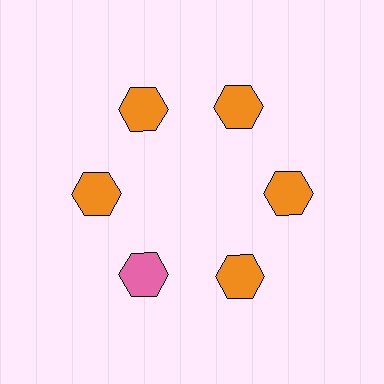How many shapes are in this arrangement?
There are 6 shapes arranged in a ring pattern.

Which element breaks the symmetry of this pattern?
The pink hexagon at roughly the 7 o'clock position breaks the symmetry. All other shapes are orange hexagons.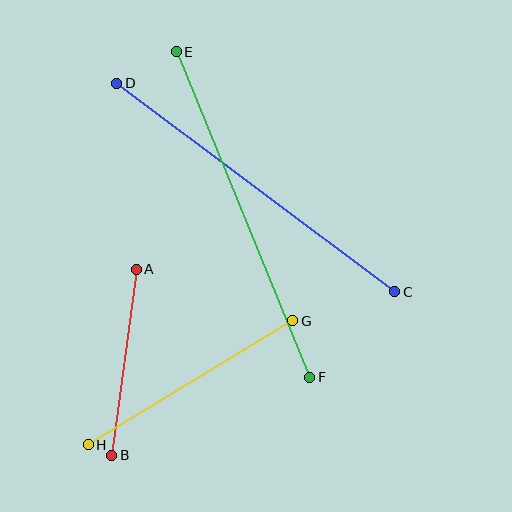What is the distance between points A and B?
The distance is approximately 188 pixels.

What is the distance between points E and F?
The distance is approximately 352 pixels.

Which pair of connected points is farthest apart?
Points E and F are farthest apart.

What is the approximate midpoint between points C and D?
The midpoint is at approximately (256, 187) pixels.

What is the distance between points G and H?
The distance is approximately 239 pixels.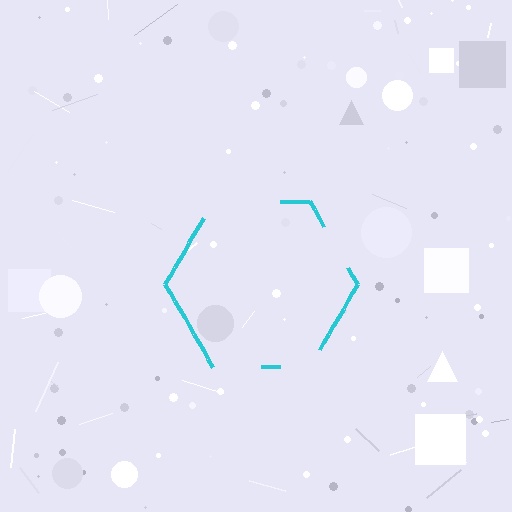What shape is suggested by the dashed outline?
The dashed outline suggests a hexagon.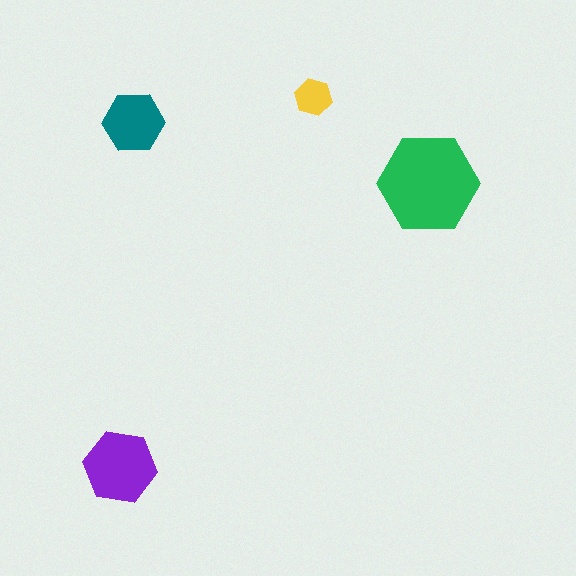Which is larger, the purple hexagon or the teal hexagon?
The purple one.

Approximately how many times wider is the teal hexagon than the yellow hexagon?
About 1.5 times wider.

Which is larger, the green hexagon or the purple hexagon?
The green one.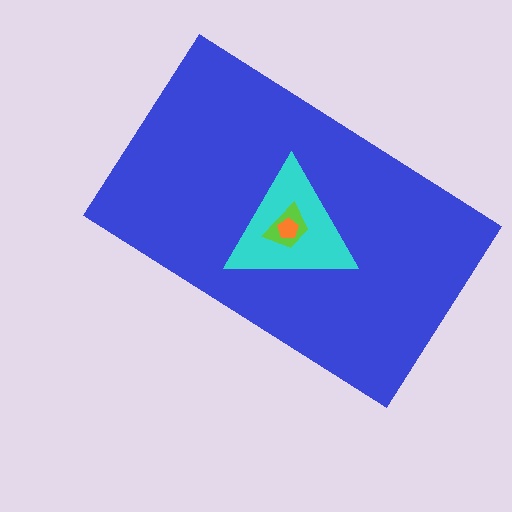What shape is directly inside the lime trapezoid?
The orange pentagon.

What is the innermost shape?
The orange pentagon.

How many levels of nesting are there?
4.